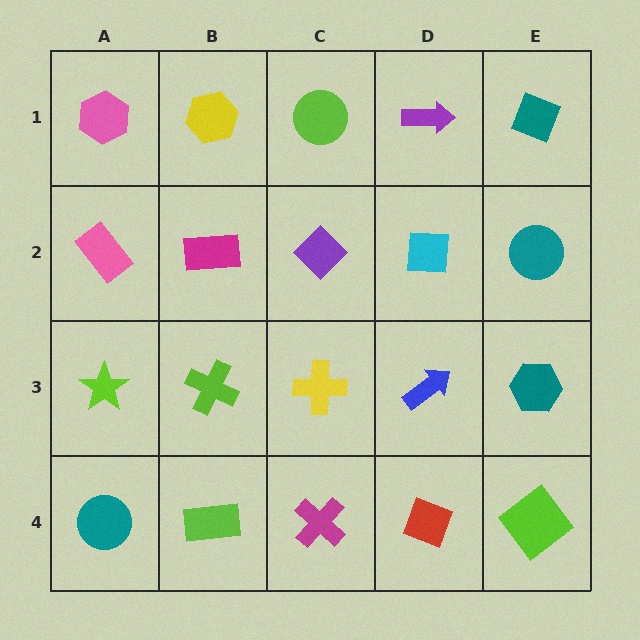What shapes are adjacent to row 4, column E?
A teal hexagon (row 3, column E), a red diamond (row 4, column D).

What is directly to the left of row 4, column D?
A magenta cross.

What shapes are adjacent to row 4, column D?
A blue arrow (row 3, column D), a magenta cross (row 4, column C), a lime diamond (row 4, column E).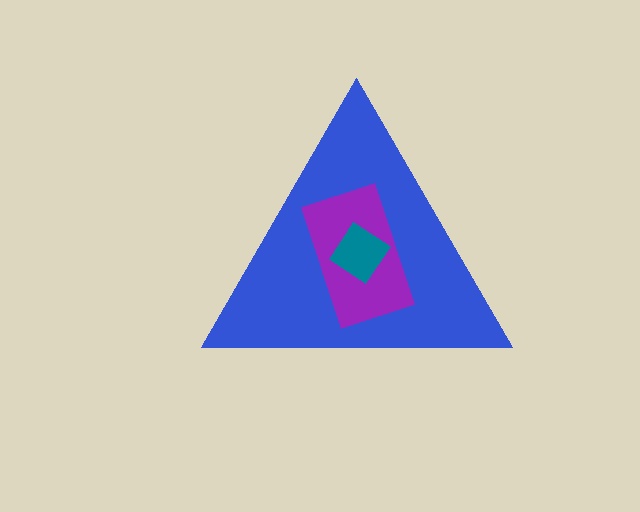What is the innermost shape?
The teal diamond.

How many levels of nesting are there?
3.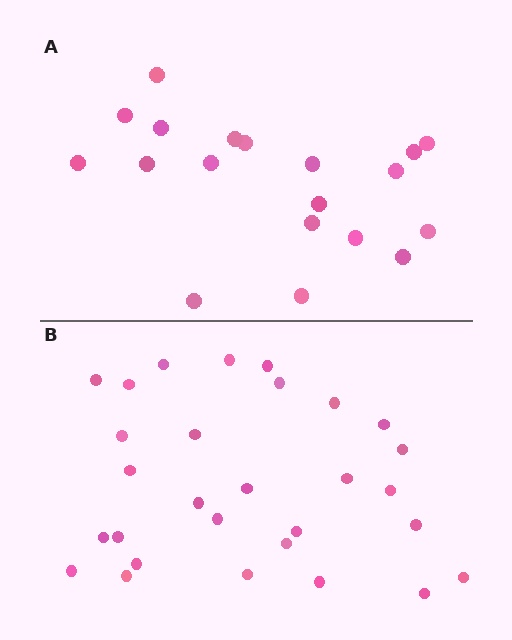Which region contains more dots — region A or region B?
Region B (the bottom region) has more dots.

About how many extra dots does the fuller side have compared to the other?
Region B has roughly 10 or so more dots than region A.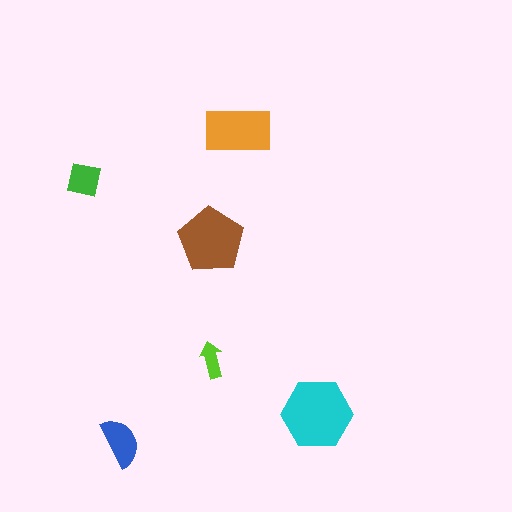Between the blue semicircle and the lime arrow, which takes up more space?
The blue semicircle.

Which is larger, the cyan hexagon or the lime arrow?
The cyan hexagon.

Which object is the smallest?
The lime arrow.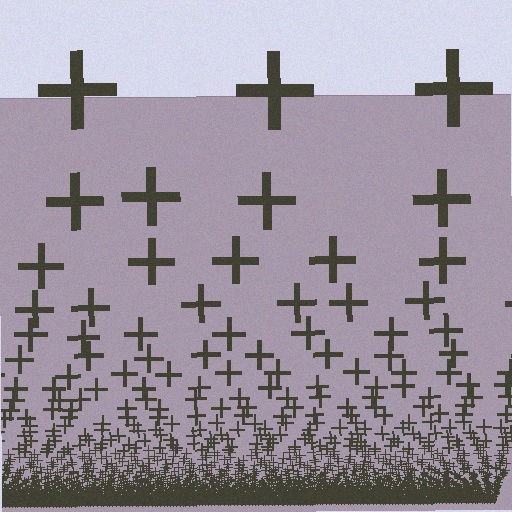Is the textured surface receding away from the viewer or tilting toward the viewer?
The surface appears to tilt toward the viewer. Texture elements get larger and sparser toward the top.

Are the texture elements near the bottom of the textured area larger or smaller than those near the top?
Smaller. The gradient is inverted — elements near the bottom are smaller and denser.